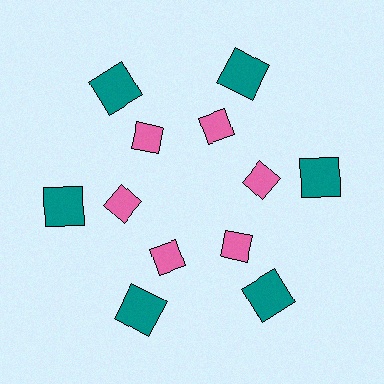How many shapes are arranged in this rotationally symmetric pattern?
There are 12 shapes, arranged in 6 groups of 2.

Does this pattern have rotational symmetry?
Yes, this pattern has 6-fold rotational symmetry. It looks the same after rotating 60 degrees around the center.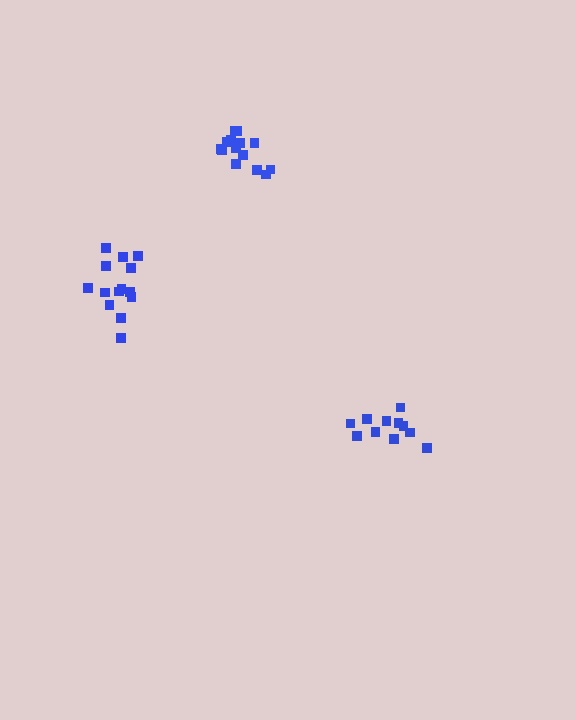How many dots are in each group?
Group 1: 14 dots, Group 2: 11 dots, Group 3: 14 dots (39 total).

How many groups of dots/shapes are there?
There are 3 groups.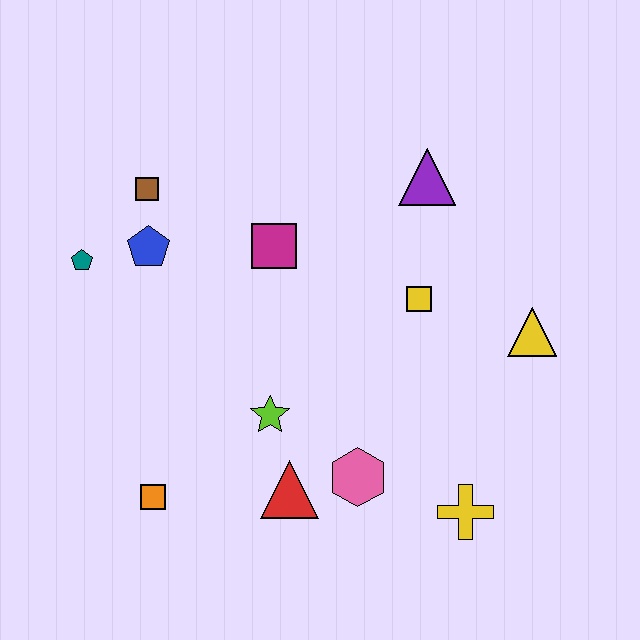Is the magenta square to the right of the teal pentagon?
Yes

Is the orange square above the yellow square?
No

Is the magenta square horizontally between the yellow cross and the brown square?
Yes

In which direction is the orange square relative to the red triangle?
The orange square is to the left of the red triangle.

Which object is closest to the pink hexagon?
The red triangle is closest to the pink hexagon.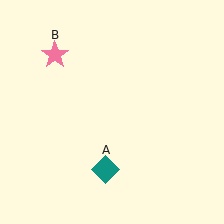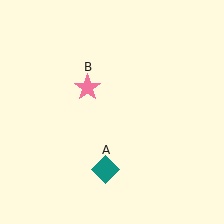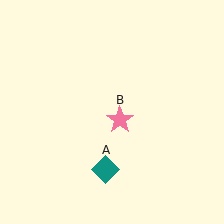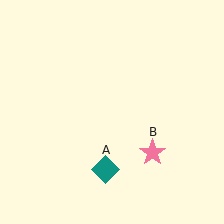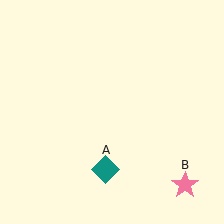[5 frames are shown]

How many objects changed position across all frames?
1 object changed position: pink star (object B).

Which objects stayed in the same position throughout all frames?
Teal diamond (object A) remained stationary.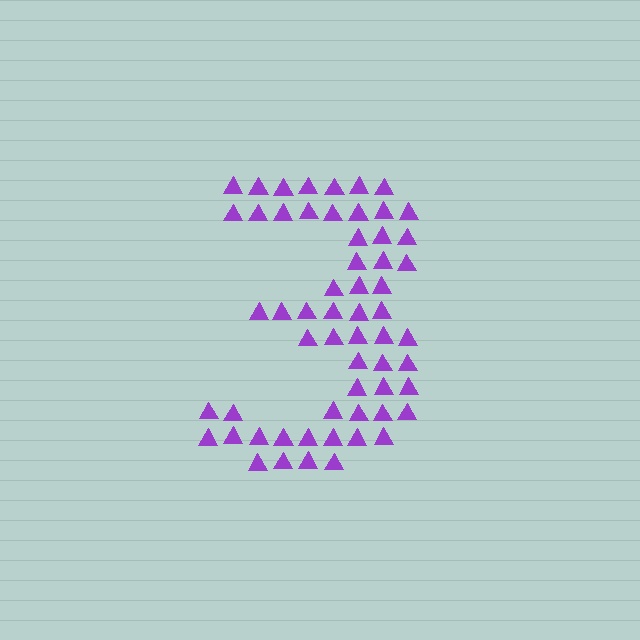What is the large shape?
The large shape is the digit 3.